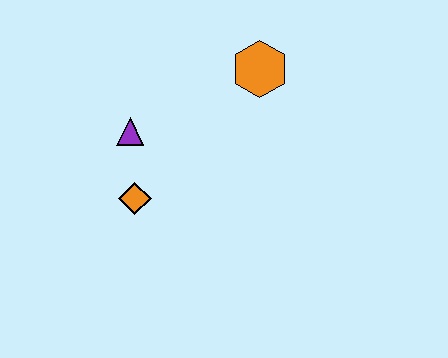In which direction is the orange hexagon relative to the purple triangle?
The orange hexagon is to the right of the purple triangle.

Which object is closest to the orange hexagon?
The purple triangle is closest to the orange hexagon.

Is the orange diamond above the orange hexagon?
No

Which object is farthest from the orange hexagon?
The orange diamond is farthest from the orange hexagon.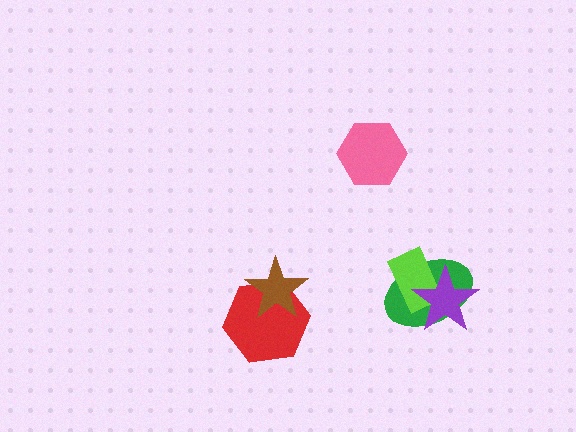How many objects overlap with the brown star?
1 object overlaps with the brown star.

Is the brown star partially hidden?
No, no other shape covers it.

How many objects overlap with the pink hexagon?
0 objects overlap with the pink hexagon.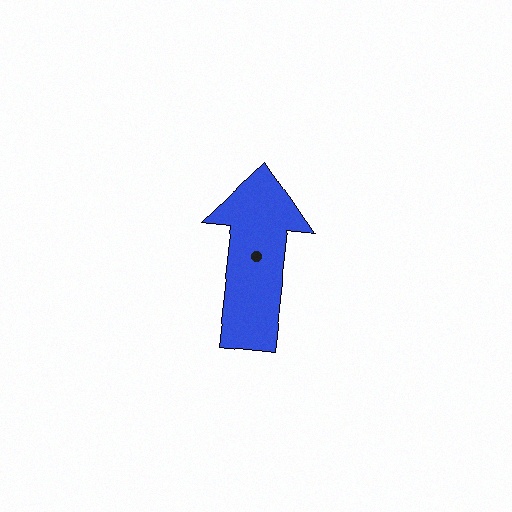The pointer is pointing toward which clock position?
Roughly 12 o'clock.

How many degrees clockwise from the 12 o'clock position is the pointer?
Approximately 7 degrees.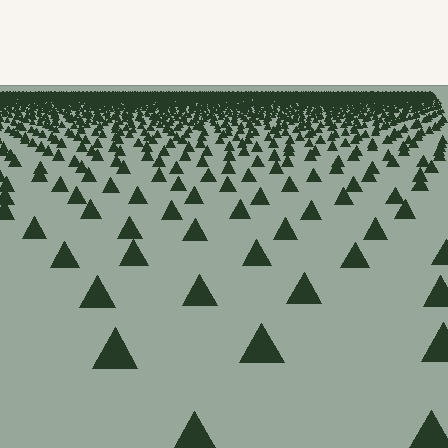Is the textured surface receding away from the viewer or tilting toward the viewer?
The surface is receding away from the viewer. Texture elements get smaller and denser toward the top.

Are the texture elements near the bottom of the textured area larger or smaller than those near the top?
Larger. Near the bottom, elements are closer to the viewer and appear at a bigger on-screen size.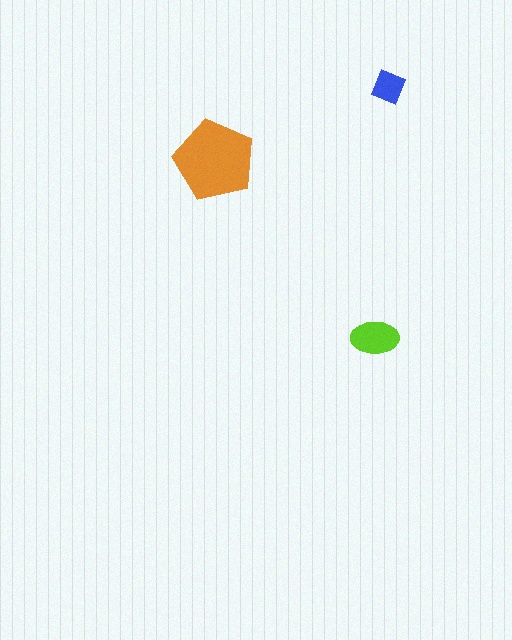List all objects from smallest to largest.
The blue square, the lime ellipse, the orange pentagon.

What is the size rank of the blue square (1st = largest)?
3rd.